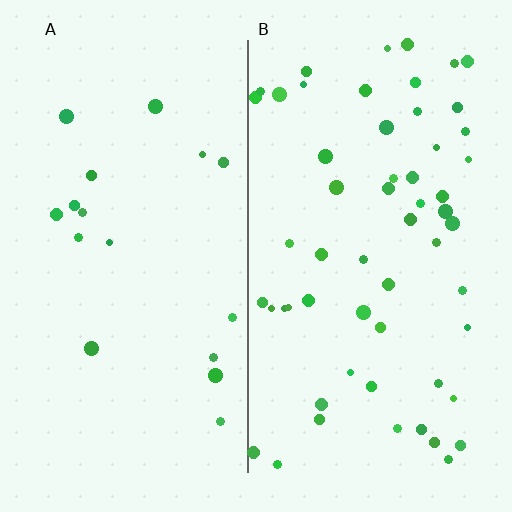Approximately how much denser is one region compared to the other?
Approximately 3.3× — region B over region A.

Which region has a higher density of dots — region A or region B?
B (the right).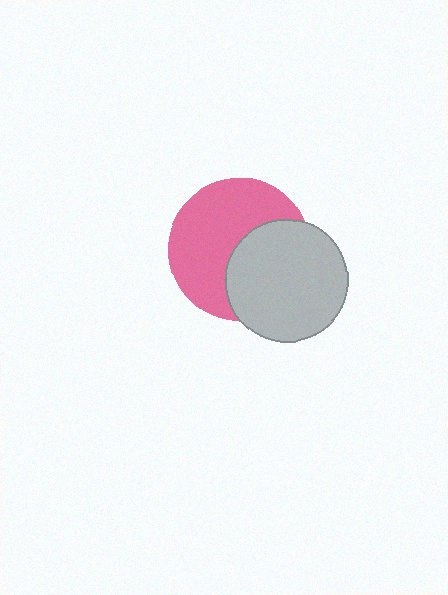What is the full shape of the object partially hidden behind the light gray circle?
The partially hidden object is a pink circle.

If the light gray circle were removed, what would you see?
You would see the complete pink circle.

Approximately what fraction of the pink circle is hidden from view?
Roughly 41% of the pink circle is hidden behind the light gray circle.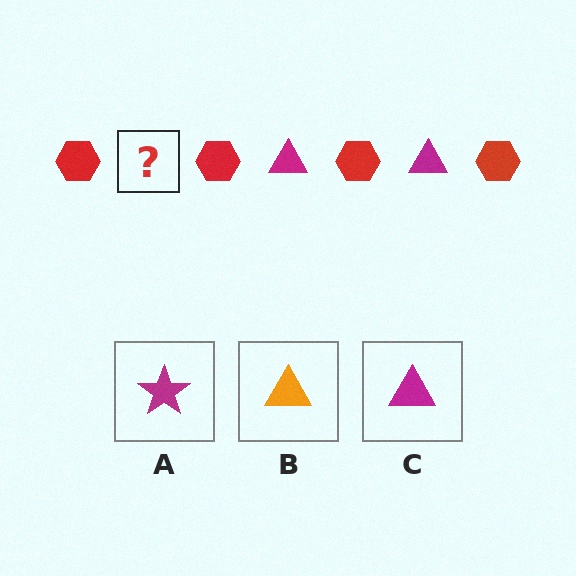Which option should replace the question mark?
Option C.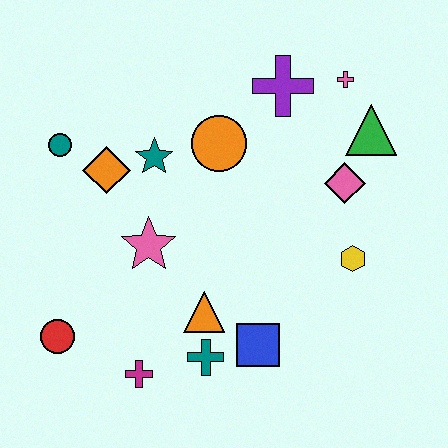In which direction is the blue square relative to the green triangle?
The blue square is below the green triangle.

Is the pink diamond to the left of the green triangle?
Yes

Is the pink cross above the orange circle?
Yes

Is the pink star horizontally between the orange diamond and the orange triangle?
Yes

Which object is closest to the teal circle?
The orange diamond is closest to the teal circle.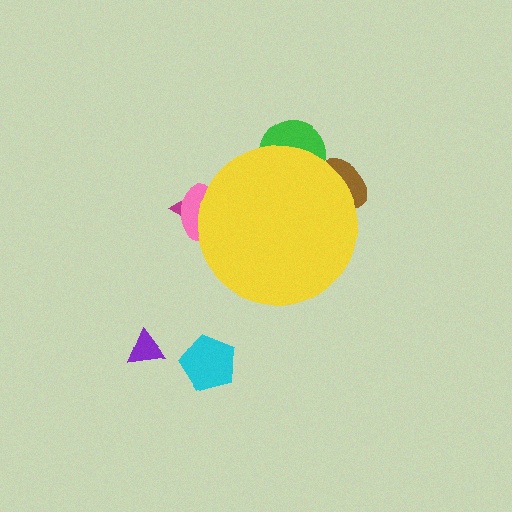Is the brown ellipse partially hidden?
Yes, the brown ellipse is partially hidden behind the yellow circle.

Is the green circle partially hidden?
Yes, the green circle is partially hidden behind the yellow circle.